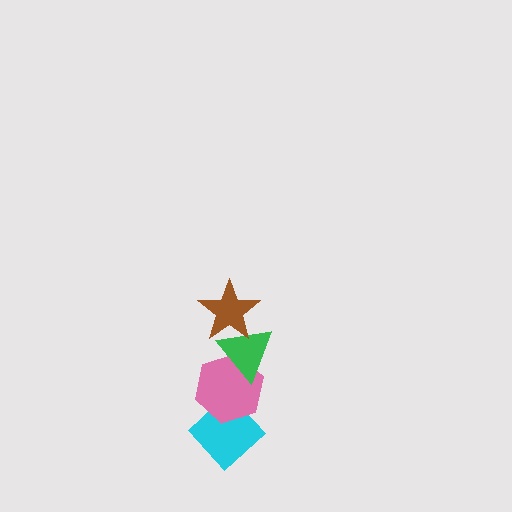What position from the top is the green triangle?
The green triangle is 2nd from the top.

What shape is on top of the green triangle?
The brown star is on top of the green triangle.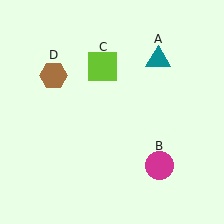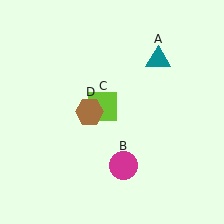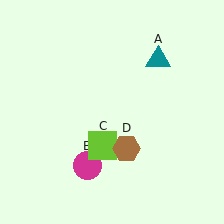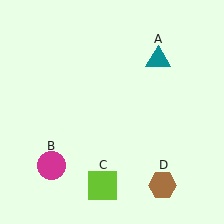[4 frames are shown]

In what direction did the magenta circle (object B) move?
The magenta circle (object B) moved left.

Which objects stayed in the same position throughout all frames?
Teal triangle (object A) remained stationary.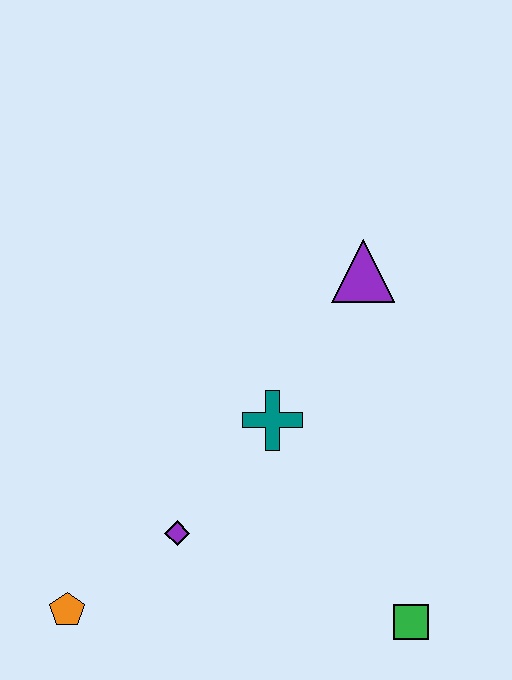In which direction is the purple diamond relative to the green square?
The purple diamond is to the left of the green square.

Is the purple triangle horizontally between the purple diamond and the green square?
Yes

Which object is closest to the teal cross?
The purple diamond is closest to the teal cross.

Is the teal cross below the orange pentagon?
No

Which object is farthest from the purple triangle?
The orange pentagon is farthest from the purple triangle.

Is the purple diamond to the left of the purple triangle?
Yes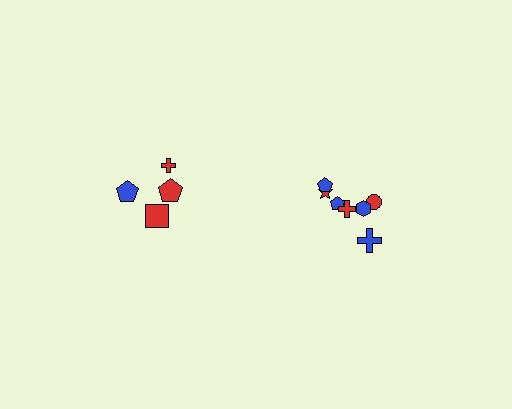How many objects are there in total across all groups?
There are 11 objects.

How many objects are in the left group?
There are 4 objects.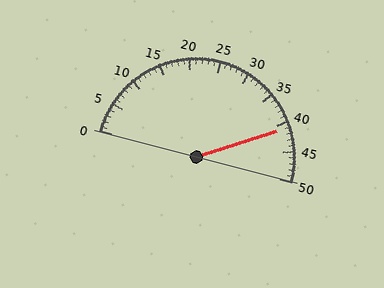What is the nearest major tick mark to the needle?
The nearest major tick mark is 40.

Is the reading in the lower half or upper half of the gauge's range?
The reading is in the upper half of the range (0 to 50).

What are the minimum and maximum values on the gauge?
The gauge ranges from 0 to 50.